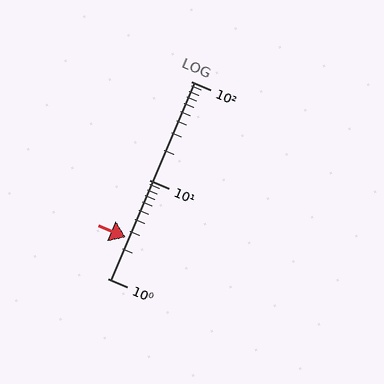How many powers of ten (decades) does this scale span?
The scale spans 2 decades, from 1 to 100.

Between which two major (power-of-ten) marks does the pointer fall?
The pointer is between 1 and 10.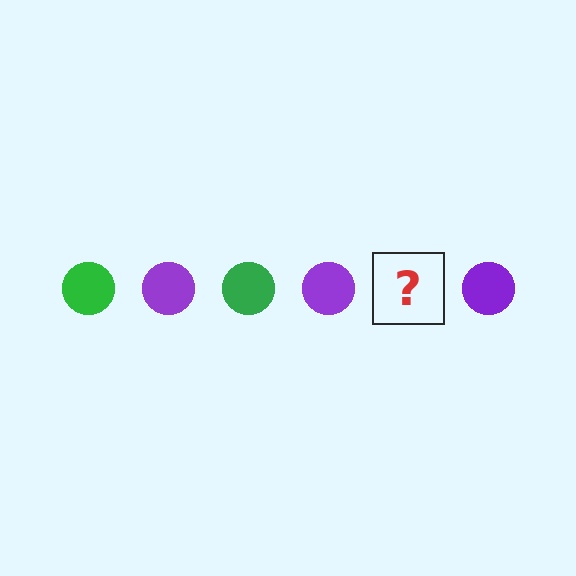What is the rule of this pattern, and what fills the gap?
The rule is that the pattern cycles through green, purple circles. The gap should be filled with a green circle.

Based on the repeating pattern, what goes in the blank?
The blank should be a green circle.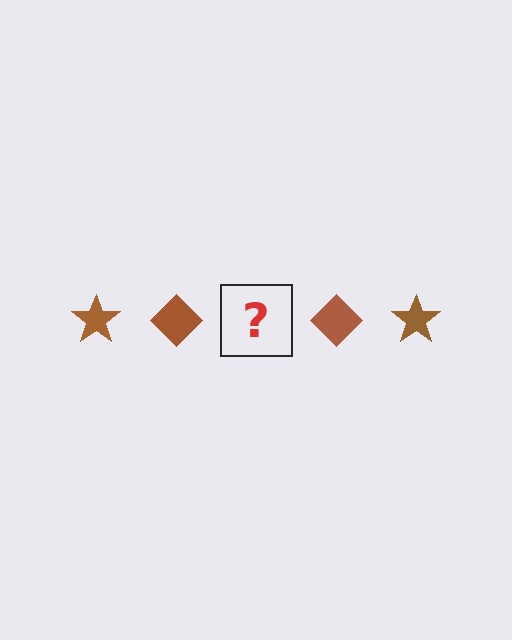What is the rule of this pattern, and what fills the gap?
The rule is that the pattern cycles through star, diamond shapes in brown. The gap should be filled with a brown star.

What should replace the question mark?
The question mark should be replaced with a brown star.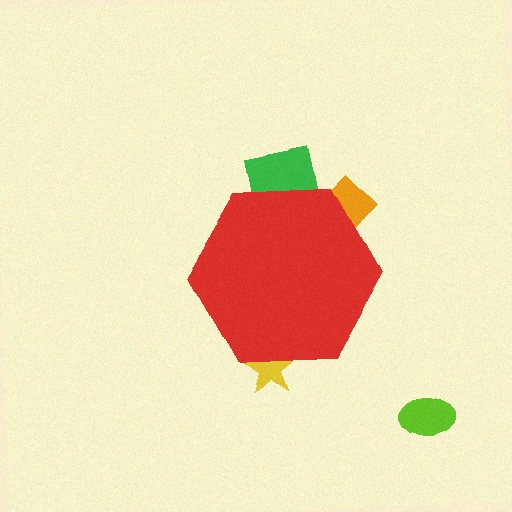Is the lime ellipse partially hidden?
No, the lime ellipse is fully visible.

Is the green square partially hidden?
Yes, the green square is partially hidden behind the red hexagon.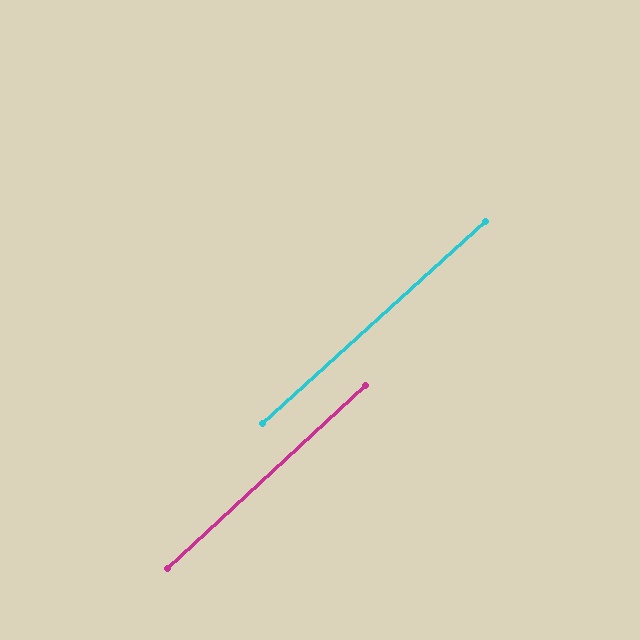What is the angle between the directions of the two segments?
Approximately 1 degree.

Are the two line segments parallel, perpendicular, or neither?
Parallel — their directions differ by only 0.8°.